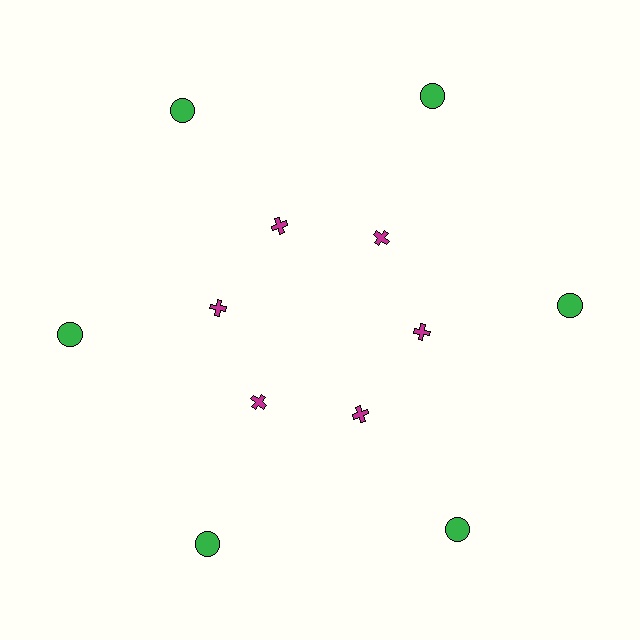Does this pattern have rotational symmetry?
Yes, this pattern has 6-fold rotational symmetry. It looks the same after rotating 60 degrees around the center.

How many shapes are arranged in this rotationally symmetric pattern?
There are 12 shapes, arranged in 6 groups of 2.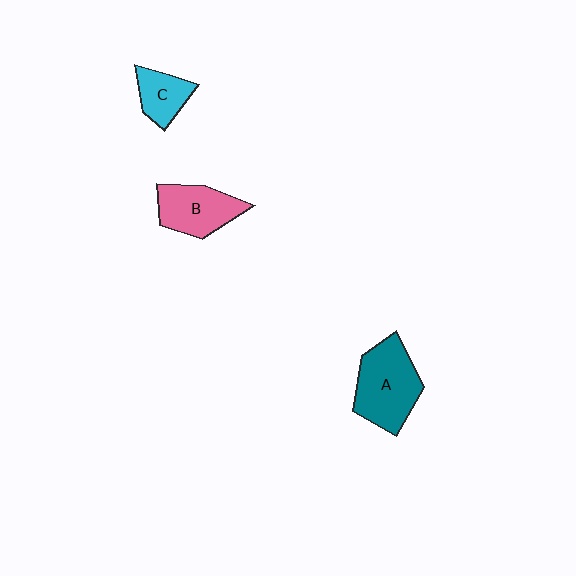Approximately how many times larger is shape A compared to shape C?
Approximately 2.0 times.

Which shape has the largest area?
Shape A (teal).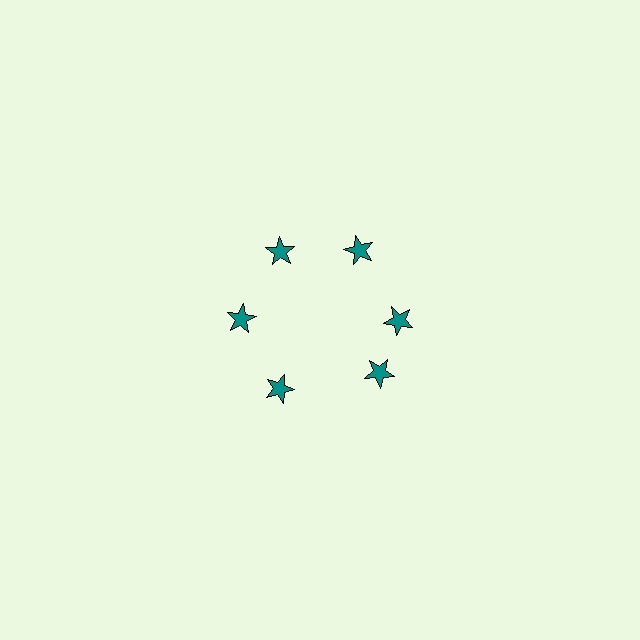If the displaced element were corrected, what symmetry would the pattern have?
It would have 6-fold rotational symmetry — the pattern would map onto itself every 60 degrees.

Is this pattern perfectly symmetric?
No. The 6 teal stars are arranged in a ring, but one element near the 5 o'clock position is rotated out of alignment along the ring, breaking the 6-fold rotational symmetry.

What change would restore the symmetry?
The symmetry would be restored by rotating it back into even spacing with its neighbors so that all 6 stars sit at equal angles and equal distance from the center.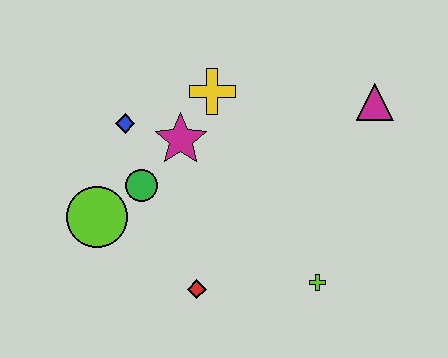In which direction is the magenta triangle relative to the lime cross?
The magenta triangle is above the lime cross.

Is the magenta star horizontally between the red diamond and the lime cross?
No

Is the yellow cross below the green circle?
No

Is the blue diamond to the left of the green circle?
Yes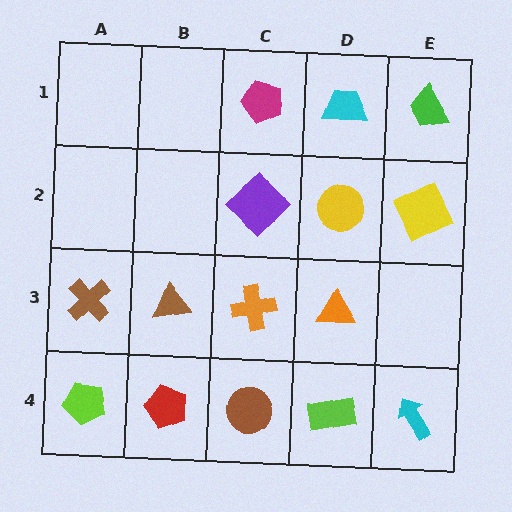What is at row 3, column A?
A brown cross.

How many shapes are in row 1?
3 shapes.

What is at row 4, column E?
A cyan arrow.